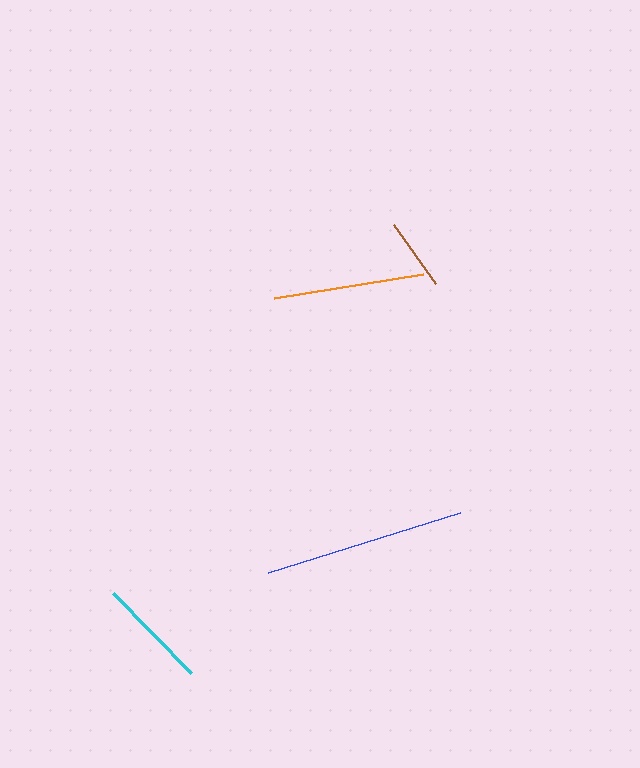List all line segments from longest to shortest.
From longest to shortest: blue, orange, cyan, brown.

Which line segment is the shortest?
The brown line is the shortest at approximately 73 pixels.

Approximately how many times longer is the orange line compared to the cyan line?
The orange line is approximately 1.3 times the length of the cyan line.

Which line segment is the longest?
The blue line is the longest at approximately 201 pixels.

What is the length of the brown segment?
The brown segment is approximately 73 pixels long.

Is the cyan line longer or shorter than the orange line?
The orange line is longer than the cyan line.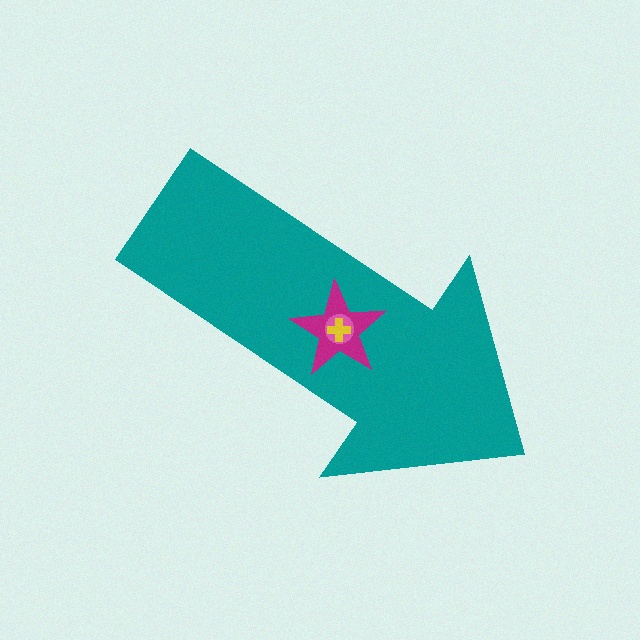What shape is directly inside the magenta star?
The pink circle.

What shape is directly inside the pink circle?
The yellow cross.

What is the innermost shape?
The yellow cross.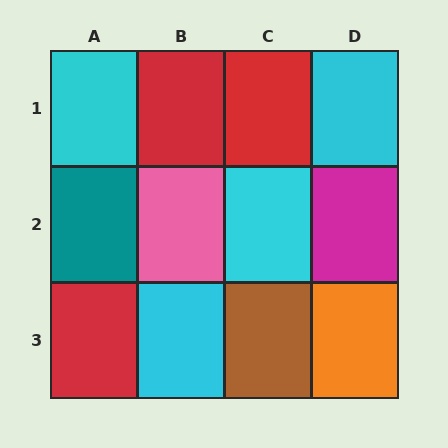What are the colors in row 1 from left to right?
Cyan, red, red, cyan.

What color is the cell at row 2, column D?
Magenta.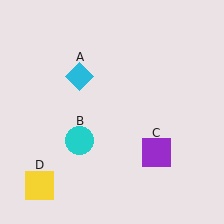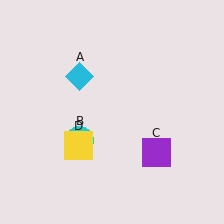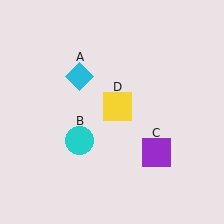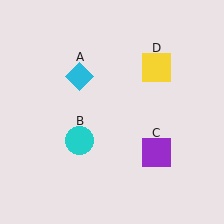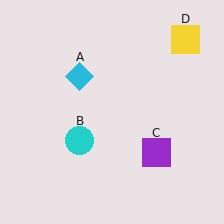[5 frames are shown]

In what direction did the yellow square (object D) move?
The yellow square (object D) moved up and to the right.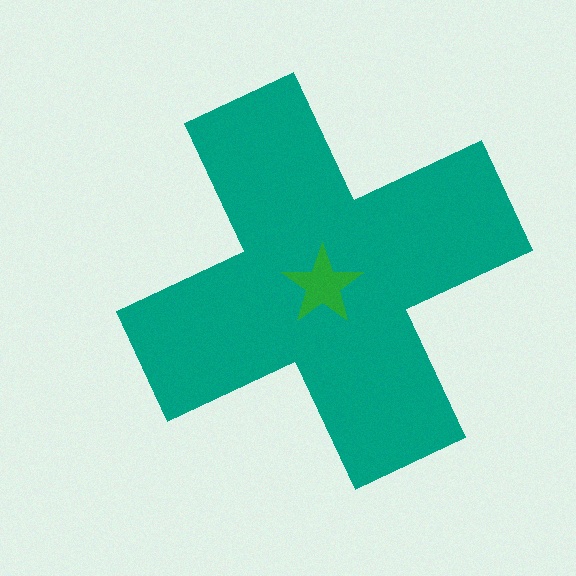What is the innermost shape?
The green star.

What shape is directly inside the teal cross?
The green star.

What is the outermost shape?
The teal cross.